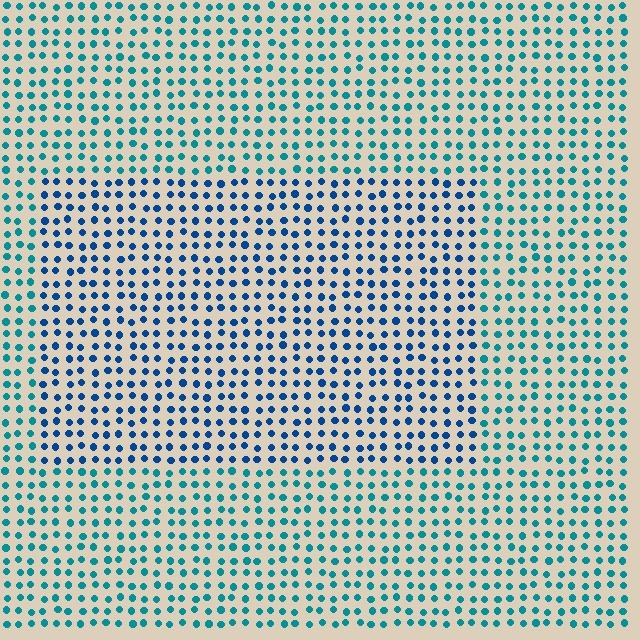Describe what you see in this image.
The image is filled with small teal elements in a uniform arrangement. A rectangle-shaped region is visible where the elements are tinted to a slightly different hue, forming a subtle color boundary.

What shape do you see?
I see a rectangle.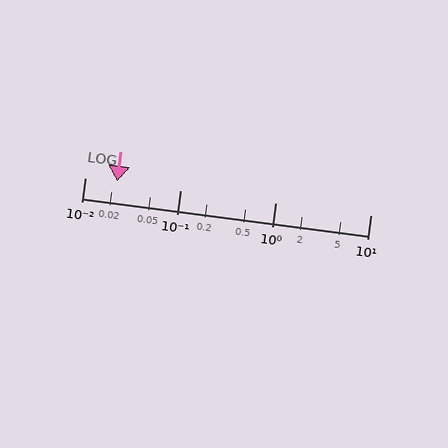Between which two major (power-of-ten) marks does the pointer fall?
The pointer is between 0.01 and 0.1.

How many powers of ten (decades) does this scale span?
The scale spans 3 decades, from 0.01 to 10.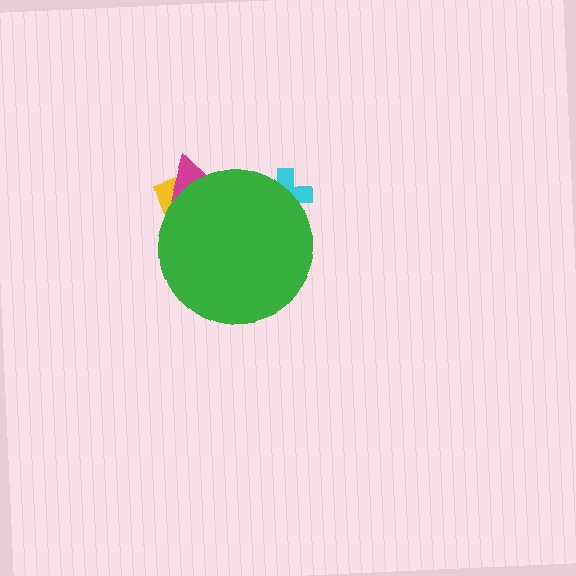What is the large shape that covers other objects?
A green circle.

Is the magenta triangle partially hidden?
Yes, the magenta triangle is partially hidden behind the green circle.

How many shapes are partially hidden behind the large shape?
3 shapes are partially hidden.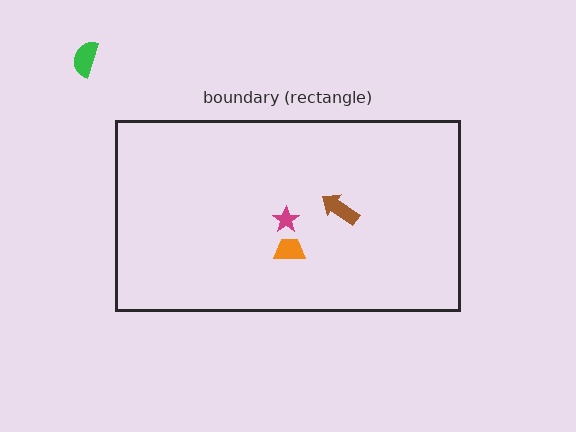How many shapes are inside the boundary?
3 inside, 1 outside.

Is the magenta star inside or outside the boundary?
Inside.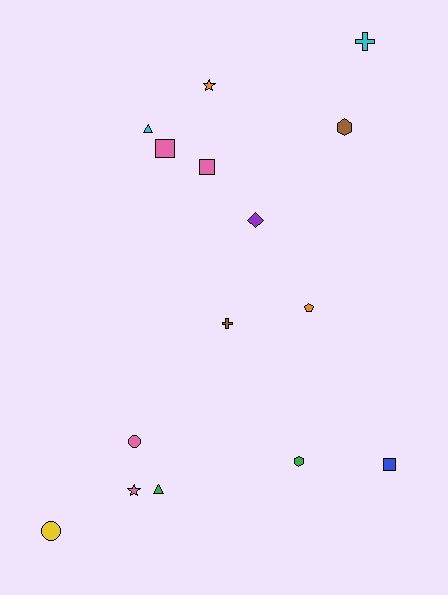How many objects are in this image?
There are 15 objects.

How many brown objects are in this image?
There are 2 brown objects.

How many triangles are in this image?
There are 2 triangles.